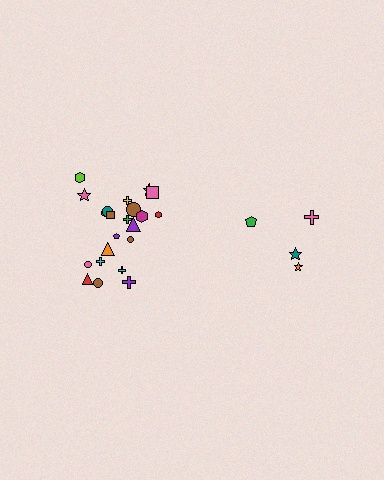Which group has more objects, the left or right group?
The left group.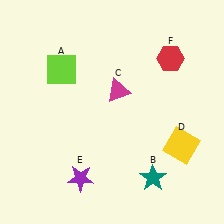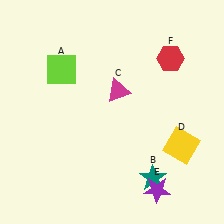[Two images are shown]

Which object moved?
The purple star (E) moved right.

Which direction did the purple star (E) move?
The purple star (E) moved right.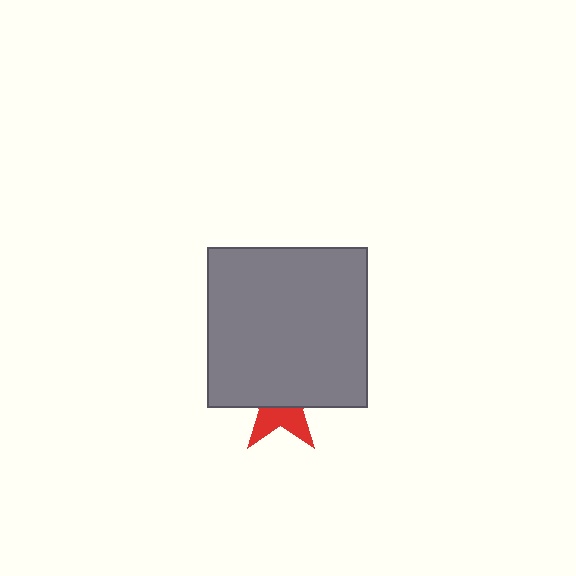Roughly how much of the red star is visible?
A small part of it is visible (roughly 38%).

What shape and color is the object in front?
The object in front is a gray square.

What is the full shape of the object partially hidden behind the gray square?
The partially hidden object is a red star.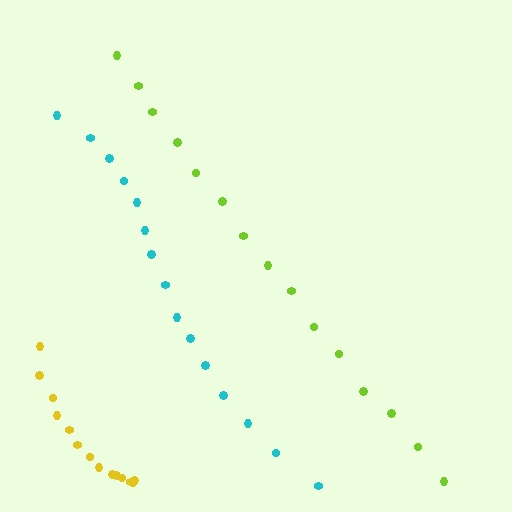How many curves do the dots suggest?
There are 3 distinct paths.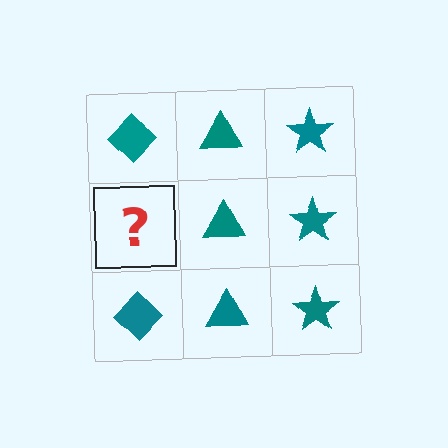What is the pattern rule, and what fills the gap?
The rule is that each column has a consistent shape. The gap should be filled with a teal diamond.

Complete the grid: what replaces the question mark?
The question mark should be replaced with a teal diamond.